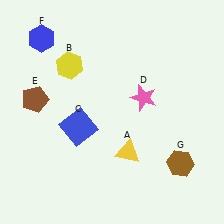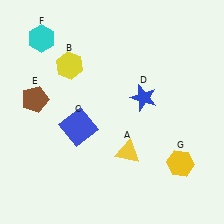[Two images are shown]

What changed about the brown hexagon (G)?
In Image 1, G is brown. In Image 2, it changed to yellow.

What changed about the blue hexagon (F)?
In Image 1, F is blue. In Image 2, it changed to cyan.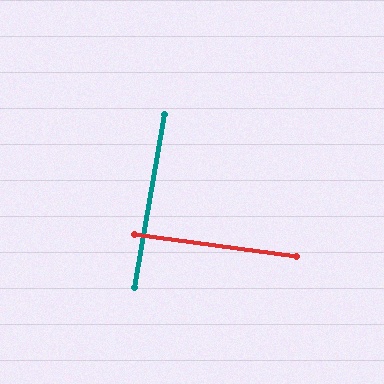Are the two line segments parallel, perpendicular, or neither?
Perpendicular — they meet at approximately 88°.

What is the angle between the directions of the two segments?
Approximately 88 degrees.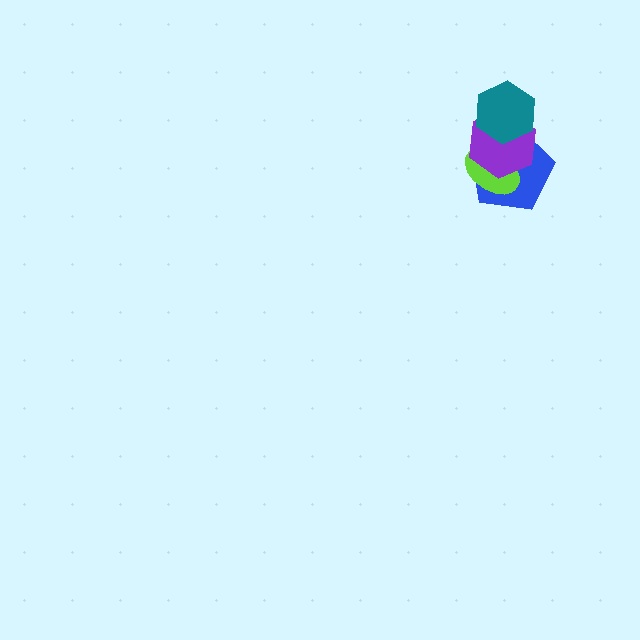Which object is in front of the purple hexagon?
The teal hexagon is in front of the purple hexagon.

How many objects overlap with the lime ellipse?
2 objects overlap with the lime ellipse.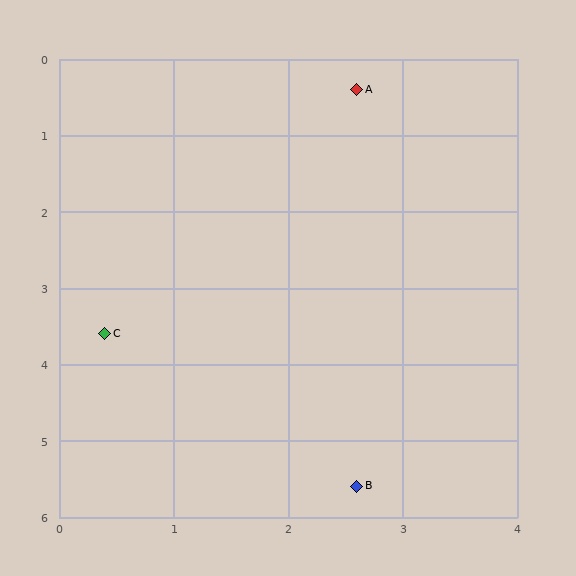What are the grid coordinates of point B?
Point B is at approximately (2.6, 5.6).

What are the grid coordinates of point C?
Point C is at approximately (0.4, 3.6).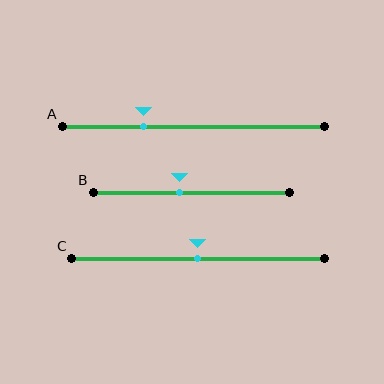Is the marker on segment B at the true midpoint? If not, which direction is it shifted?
No, the marker on segment B is shifted to the left by about 6% of the segment length.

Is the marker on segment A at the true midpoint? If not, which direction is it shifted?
No, the marker on segment A is shifted to the left by about 19% of the segment length.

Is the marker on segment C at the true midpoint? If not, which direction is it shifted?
Yes, the marker on segment C is at the true midpoint.